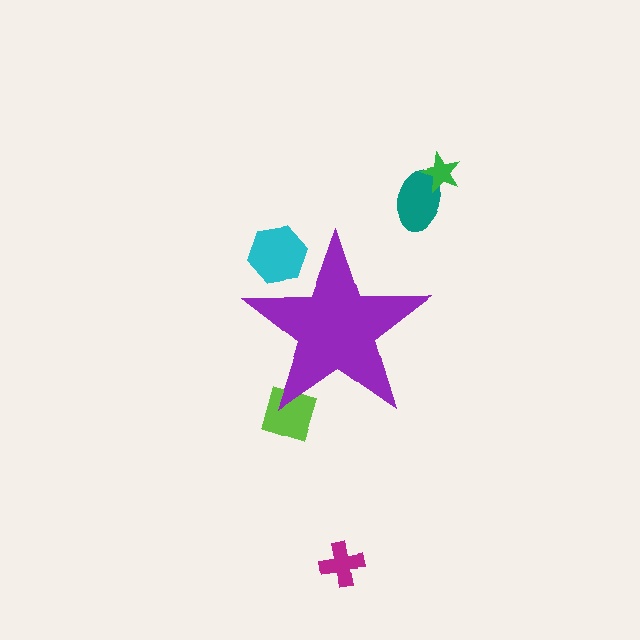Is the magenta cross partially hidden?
No, the magenta cross is fully visible.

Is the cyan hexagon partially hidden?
Yes, the cyan hexagon is partially hidden behind the purple star.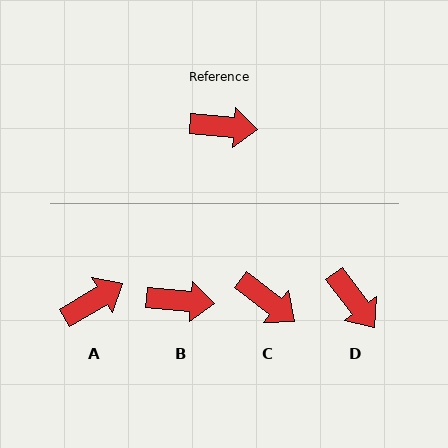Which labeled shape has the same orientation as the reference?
B.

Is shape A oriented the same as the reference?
No, it is off by about 35 degrees.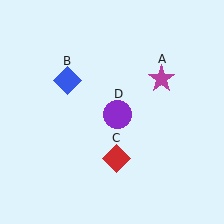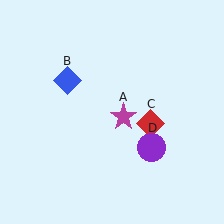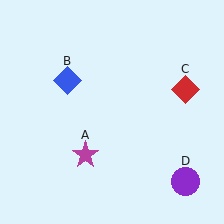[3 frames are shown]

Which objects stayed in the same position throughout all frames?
Blue diamond (object B) remained stationary.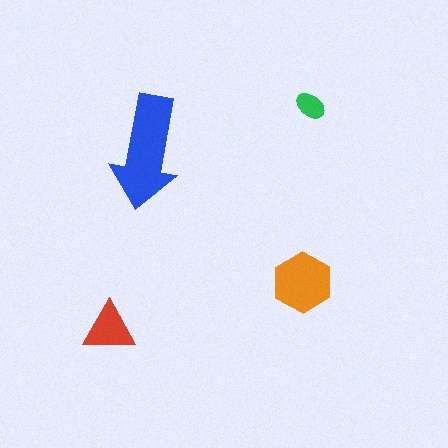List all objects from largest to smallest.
The blue arrow, the orange hexagon, the red triangle, the green ellipse.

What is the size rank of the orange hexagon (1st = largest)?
2nd.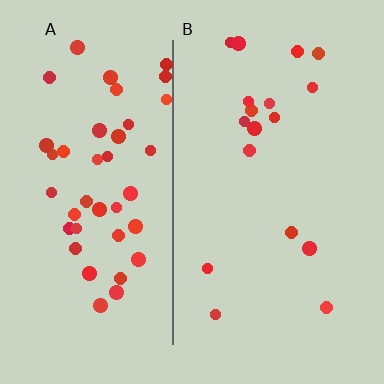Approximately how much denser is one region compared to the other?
Approximately 2.5× — region A over region B.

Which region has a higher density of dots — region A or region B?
A (the left).